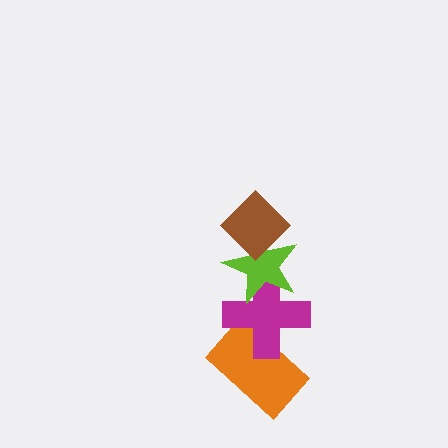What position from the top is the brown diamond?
The brown diamond is 1st from the top.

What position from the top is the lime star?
The lime star is 2nd from the top.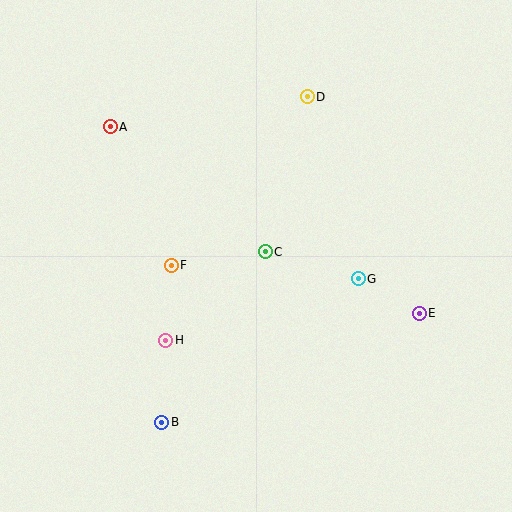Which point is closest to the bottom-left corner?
Point B is closest to the bottom-left corner.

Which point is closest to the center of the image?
Point C at (265, 252) is closest to the center.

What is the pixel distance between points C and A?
The distance between C and A is 199 pixels.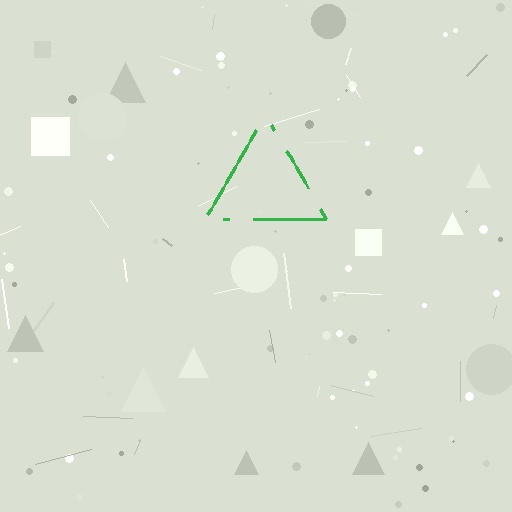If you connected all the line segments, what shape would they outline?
They would outline a triangle.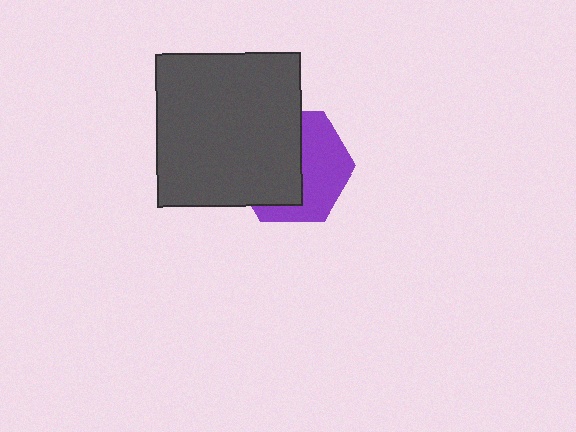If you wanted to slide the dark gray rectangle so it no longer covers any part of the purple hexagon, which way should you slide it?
Slide it left — that is the most direct way to separate the two shapes.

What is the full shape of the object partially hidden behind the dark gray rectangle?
The partially hidden object is a purple hexagon.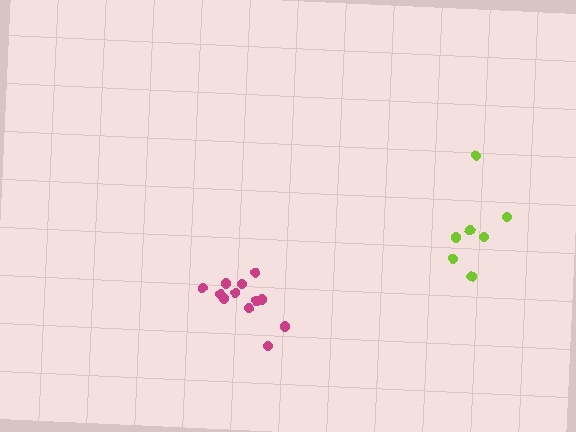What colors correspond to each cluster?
The clusters are colored: magenta, lime.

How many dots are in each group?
Group 1: 12 dots, Group 2: 7 dots (19 total).